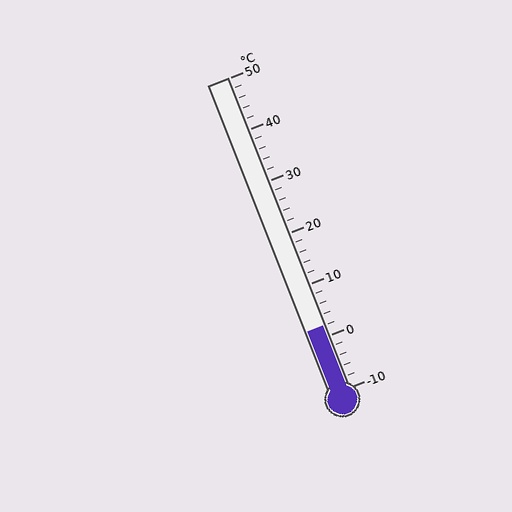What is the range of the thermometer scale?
The thermometer scale ranges from -10°C to 50°C.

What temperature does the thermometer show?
The thermometer shows approximately 2°C.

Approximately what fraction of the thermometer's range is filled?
The thermometer is filled to approximately 20% of its range.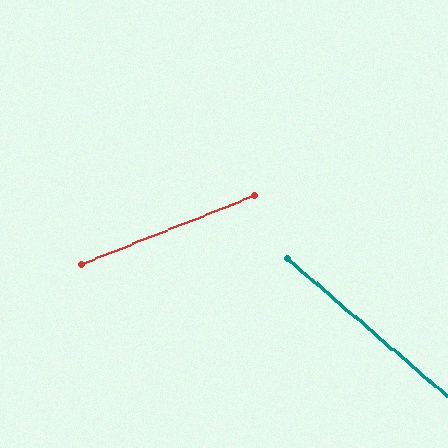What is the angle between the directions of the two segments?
Approximately 62 degrees.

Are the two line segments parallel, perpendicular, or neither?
Neither parallel nor perpendicular — they differ by about 62°.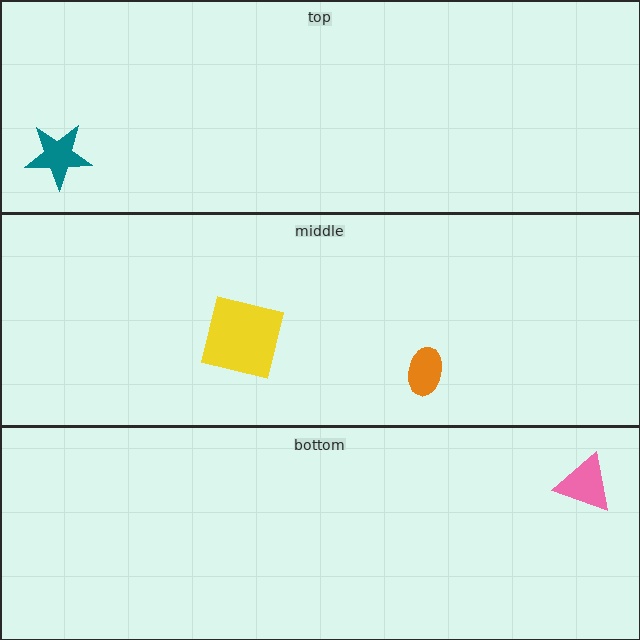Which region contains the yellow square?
The middle region.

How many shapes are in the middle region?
2.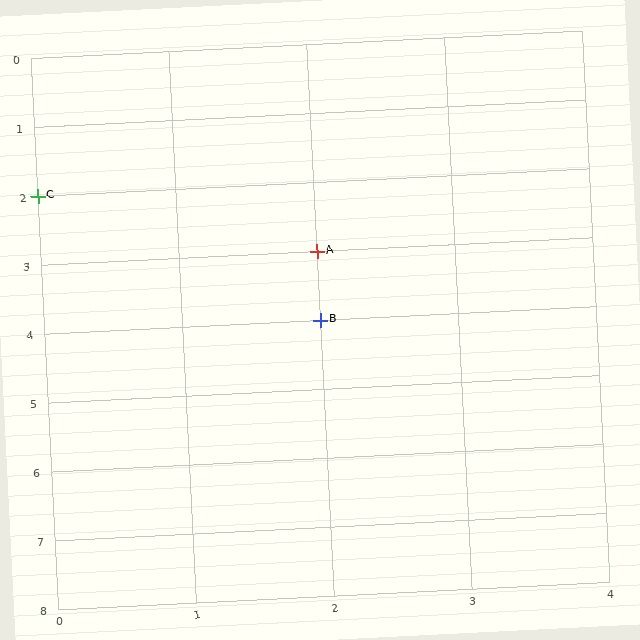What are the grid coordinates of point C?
Point C is at grid coordinates (0, 2).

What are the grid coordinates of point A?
Point A is at grid coordinates (2, 3).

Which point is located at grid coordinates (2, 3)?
Point A is at (2, 3).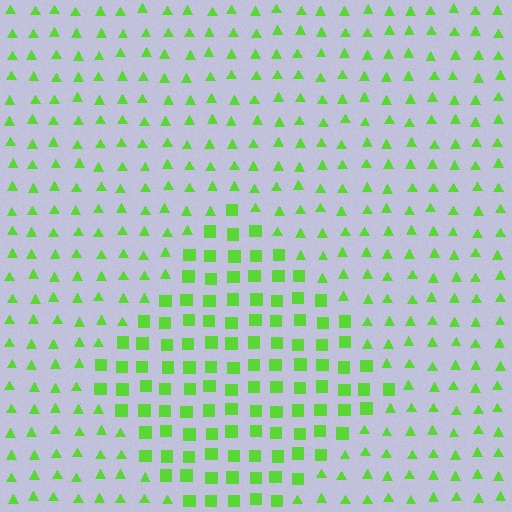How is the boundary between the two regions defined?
The boundary is defined by a change in element shape: squares inside vs. triangles outside. All elements share the same color and spacing.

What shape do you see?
I see a diamond.